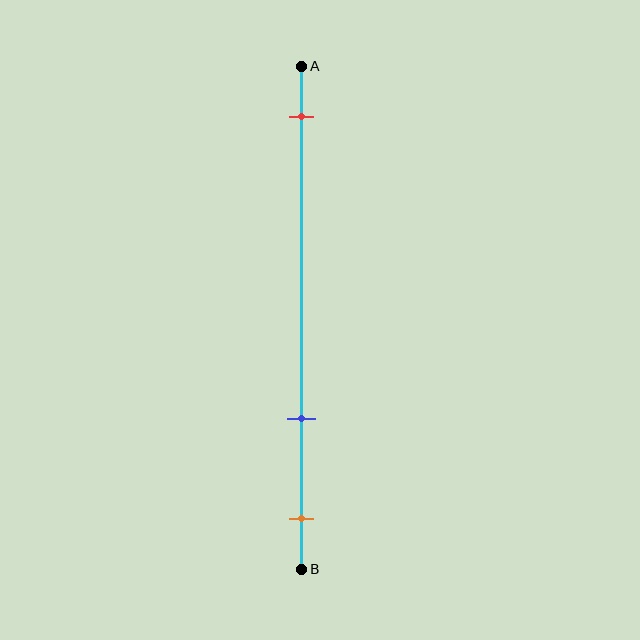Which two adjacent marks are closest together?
The blue and orange marks are the closest adjacent pair.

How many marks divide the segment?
There are 3 marks dividing the segment.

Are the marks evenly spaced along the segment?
No, the marks are not evenly spaced.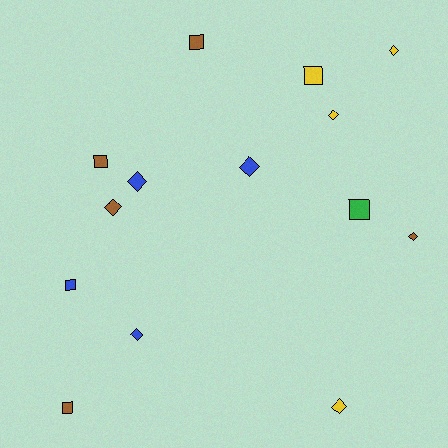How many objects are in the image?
There are 14 objects.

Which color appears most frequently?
Brown, with 5 objects.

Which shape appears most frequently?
Diamond, with 8 objects.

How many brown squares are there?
There are 3 brown squares.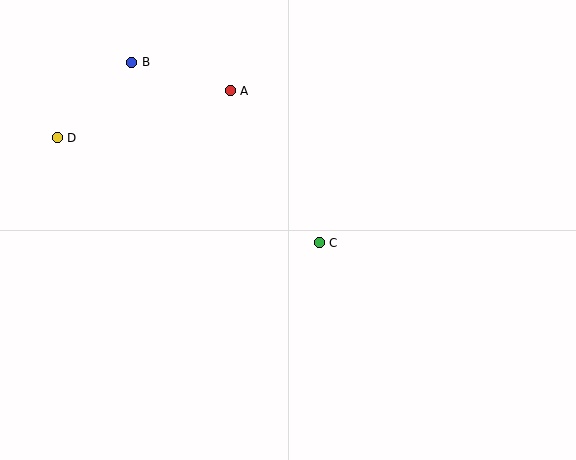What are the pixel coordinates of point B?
Point B is at (132, 62).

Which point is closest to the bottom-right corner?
Point C is closest to the bottom-right corner.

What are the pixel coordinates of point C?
Point C is at (319, 243).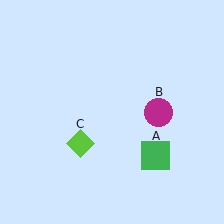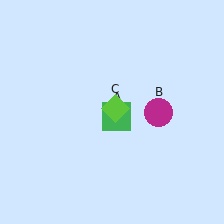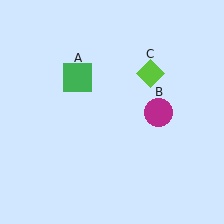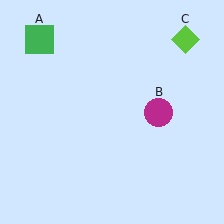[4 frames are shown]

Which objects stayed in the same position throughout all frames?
Magenta circle (object B) remained stationary.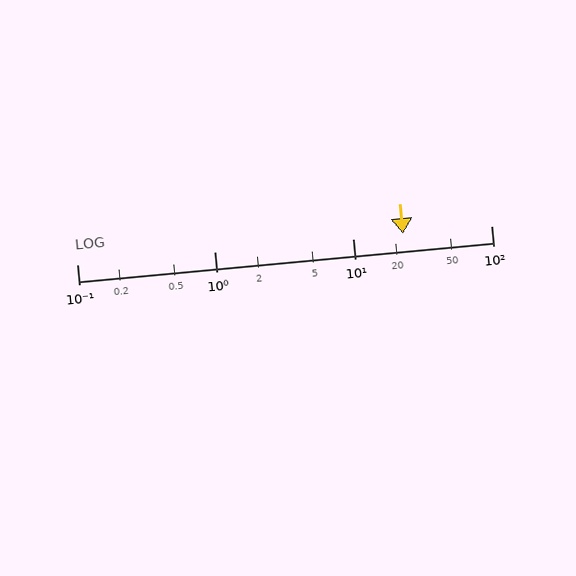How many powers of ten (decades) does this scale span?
The scale spans 3 decades, from 0.1 to 100.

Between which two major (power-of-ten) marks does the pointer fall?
The pointer is between 10 and 100.